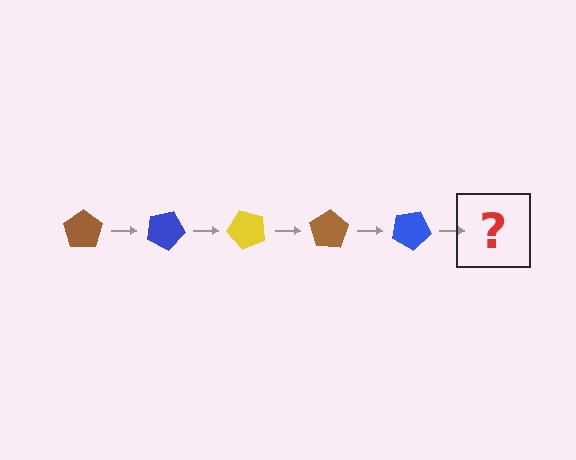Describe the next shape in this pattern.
It should be a yellow pentagon, rotated 125 degrees from the start.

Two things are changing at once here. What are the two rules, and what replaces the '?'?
The two rules are that it rotates 25 degrees each step and the color cycles through brown, blue, and yellow. The '?' should be a yellow pentagon, rotated 125 degrees from the start.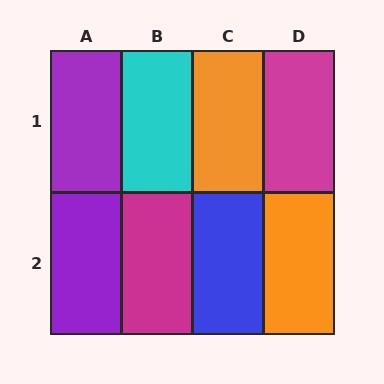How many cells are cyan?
1 cell is cyan.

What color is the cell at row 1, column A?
Purple.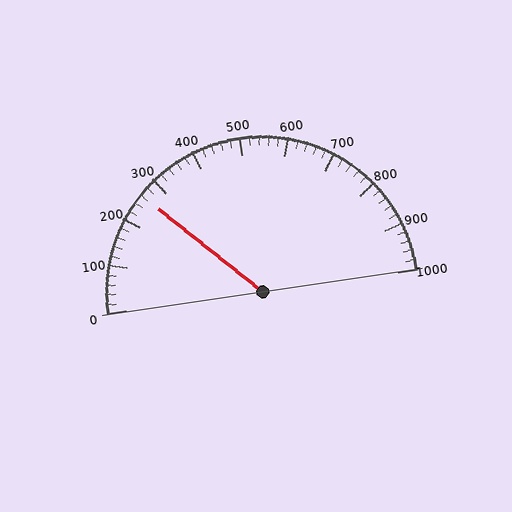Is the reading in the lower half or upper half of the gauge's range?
The reading is in the lower half of the range (0 to 1000).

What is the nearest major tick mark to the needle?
The nearest major tick mark is 300.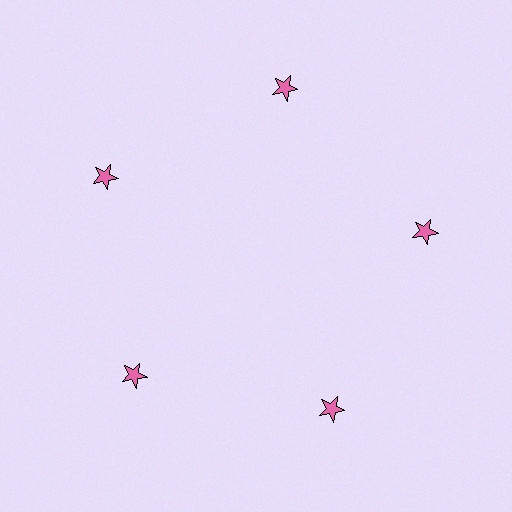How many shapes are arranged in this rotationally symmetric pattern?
There are 5 shapes, arranged in 5 groups of 1.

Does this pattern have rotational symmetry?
Yes, this pattern has 5-fold rotational symmetry. It looks the same after rotating 72 degrees around the center.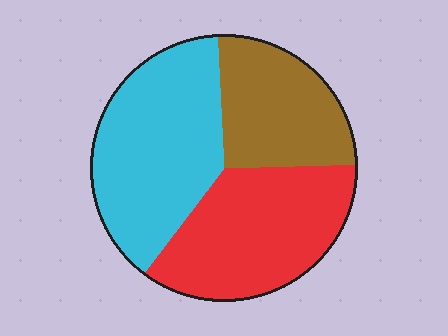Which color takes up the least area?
Brown, at roughly 25%.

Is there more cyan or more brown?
Cyan.